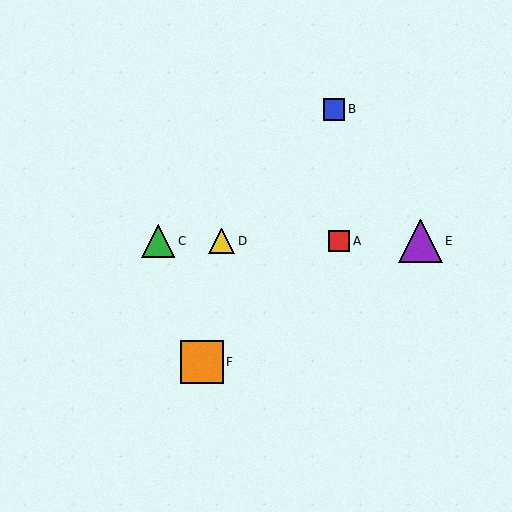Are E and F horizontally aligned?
No, E is at y≈241 and F is at y≈362.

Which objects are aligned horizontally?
Objects A, C, D, E are aligned horizontally.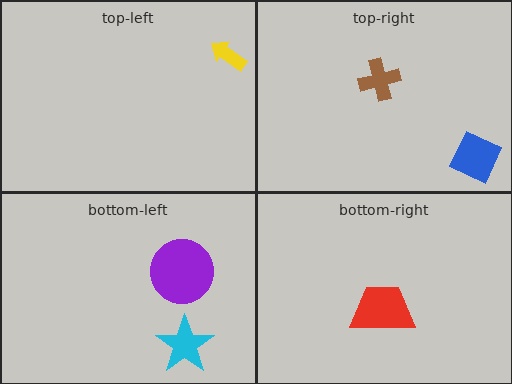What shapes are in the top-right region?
The blue diamond, the brown cross.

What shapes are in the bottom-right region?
The red trapezoid.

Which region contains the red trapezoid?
The bottom-right region.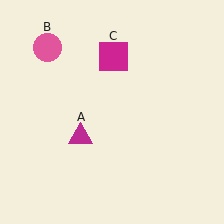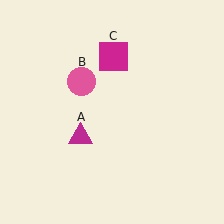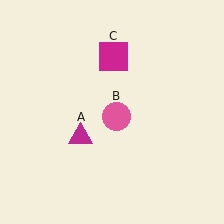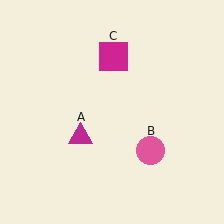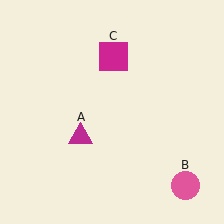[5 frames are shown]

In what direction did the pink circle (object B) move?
The pink circle (object B) moved down and to the right.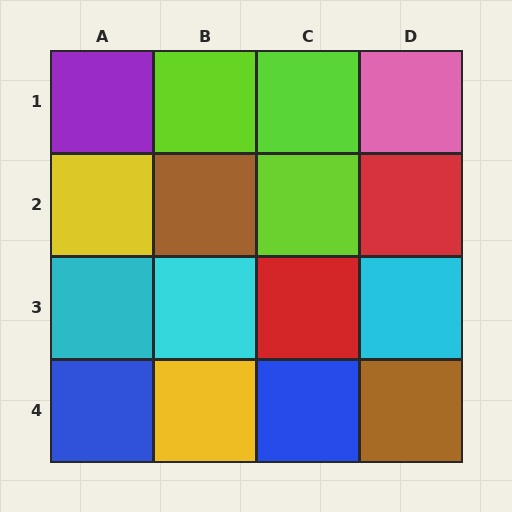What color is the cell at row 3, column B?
Cyan.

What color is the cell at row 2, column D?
Red.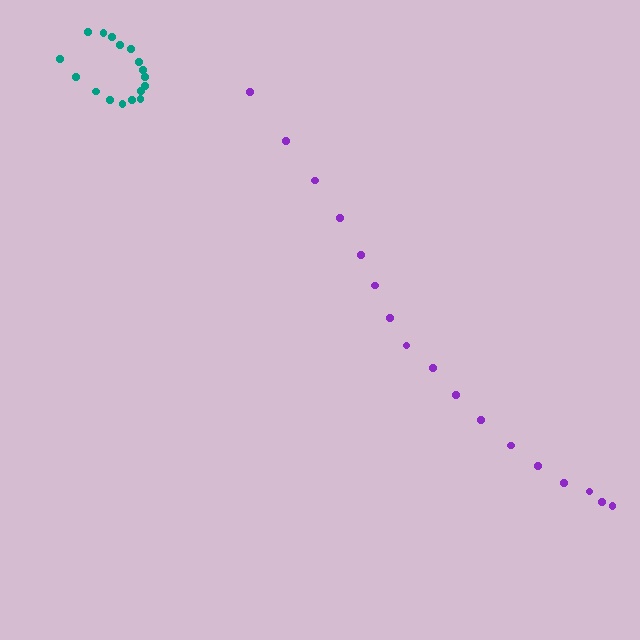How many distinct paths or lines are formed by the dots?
There are 2 distinct paths.